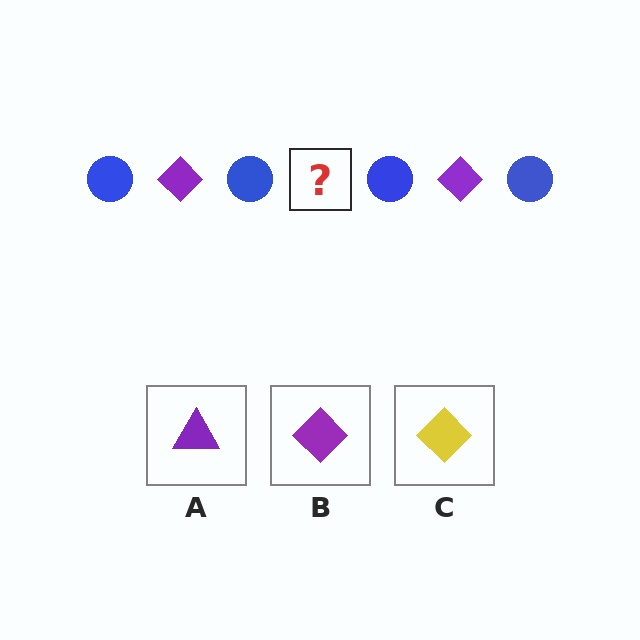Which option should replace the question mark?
Option B.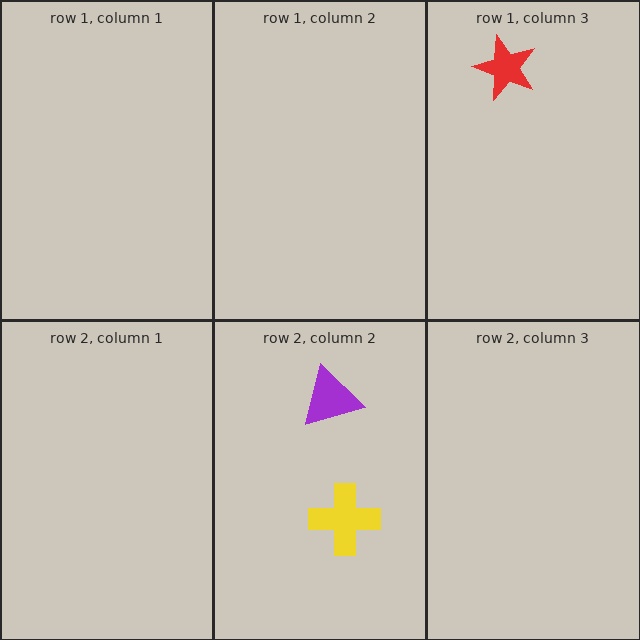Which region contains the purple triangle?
The row 2, column 2 region.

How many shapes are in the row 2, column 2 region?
2.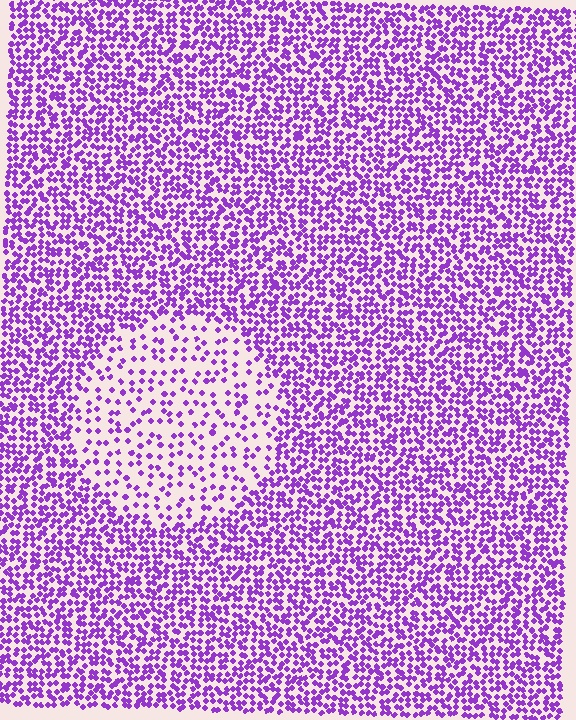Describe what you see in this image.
The image contains small purple elements arranged at two different densities. A circle-shaped region is visible where the elements are less densely packed than the surrounding area.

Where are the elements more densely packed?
The elements are more densely packed outside the circle boundary.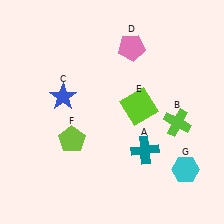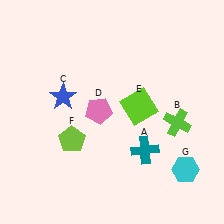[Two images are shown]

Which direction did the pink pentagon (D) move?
The pink pentagon (D) moved down.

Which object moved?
The pink pentagon (D) moved down.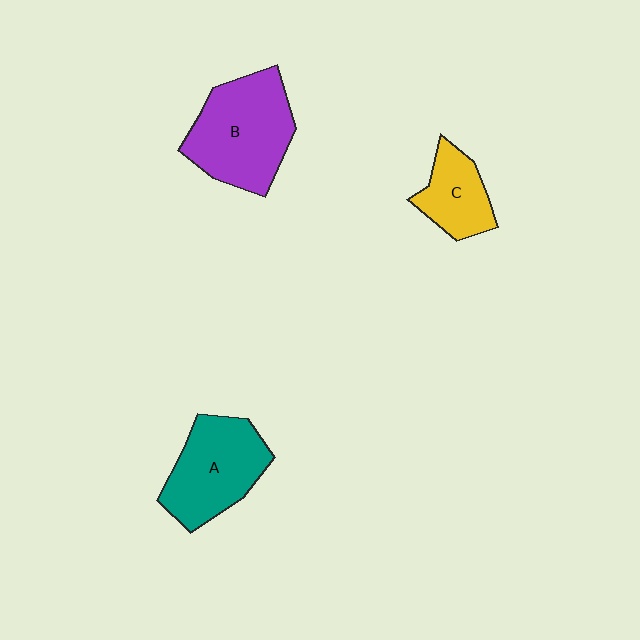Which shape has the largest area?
Shape B (purple).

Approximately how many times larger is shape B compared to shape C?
Approximately 1.9 times.